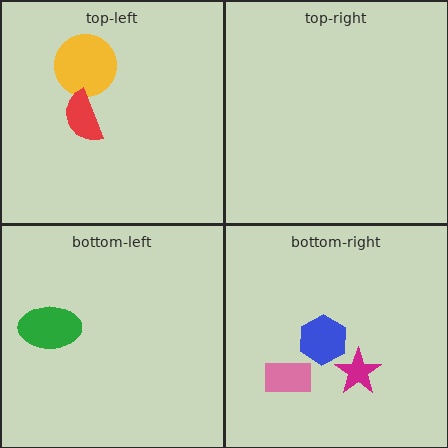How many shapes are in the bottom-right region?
3.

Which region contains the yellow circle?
The top-left region.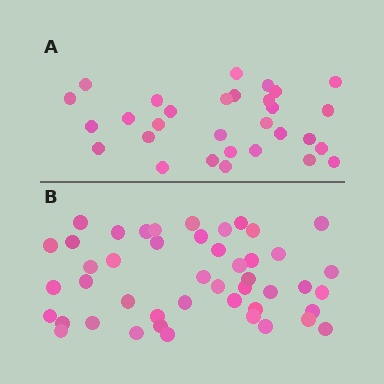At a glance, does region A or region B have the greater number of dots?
Region B (the bottom region) has more dots.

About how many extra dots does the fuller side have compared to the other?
Region B has approximately 15 more dots than region A.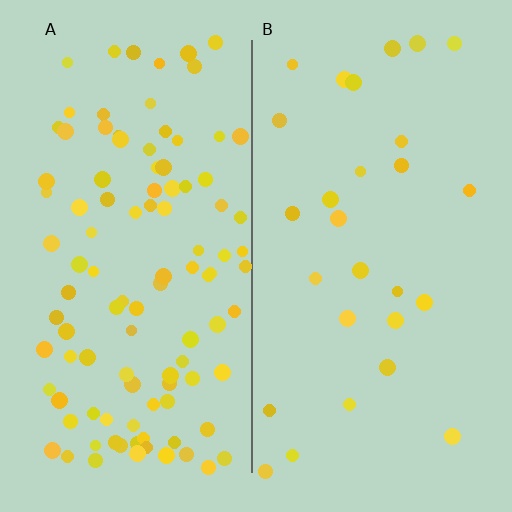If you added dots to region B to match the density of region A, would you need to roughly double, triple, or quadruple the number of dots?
Approximately quadruple.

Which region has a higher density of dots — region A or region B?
A (the left).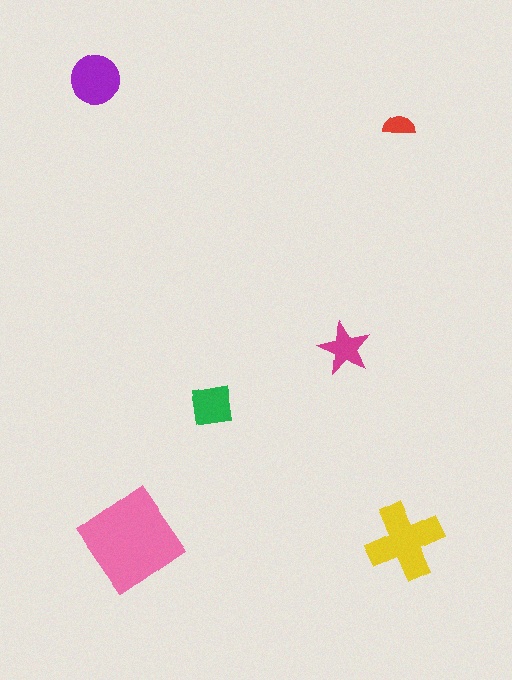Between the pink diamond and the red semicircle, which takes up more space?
The pink diamond.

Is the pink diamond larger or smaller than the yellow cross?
Larger.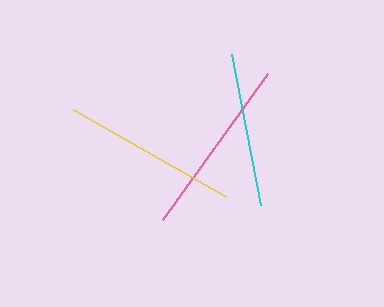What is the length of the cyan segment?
The cyan segment is approximately 154 pixels long.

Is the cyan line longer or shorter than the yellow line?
The yellow line is longer than the cyan line.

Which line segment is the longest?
The pink line is the longest at approximately 179 pixels.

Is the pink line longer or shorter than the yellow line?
The pink line is longer than the yellow line.